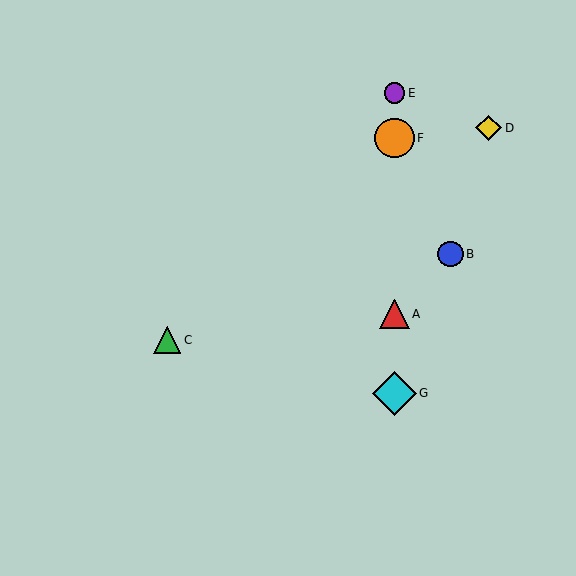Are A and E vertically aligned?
Yes, both are at x≈394.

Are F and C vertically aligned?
No, F is at x≈394 and C is at x≈167.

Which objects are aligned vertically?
Objects A, E, F, G are aligned vertically.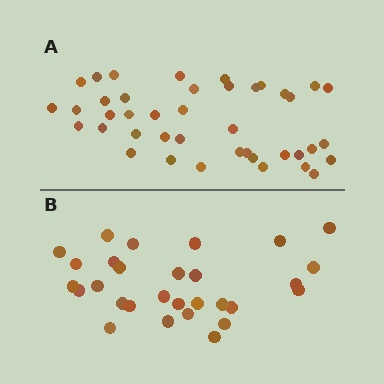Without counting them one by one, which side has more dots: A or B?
Region A (the top region) has more dots.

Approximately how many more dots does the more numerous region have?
Region A has roughly 12 or so more dots than region B.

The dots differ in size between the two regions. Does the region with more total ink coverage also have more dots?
No. Region B has more total ink coverage because its dots are larger, but region A actually contains more individual dots. Total area can be misleading — the number of items is what matters here.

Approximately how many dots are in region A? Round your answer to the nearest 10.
About 40 dots. (The exact count is 41, which rounds to 40.)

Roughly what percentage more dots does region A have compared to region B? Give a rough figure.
About 40% more.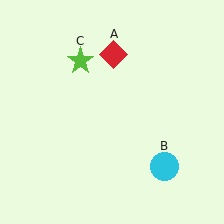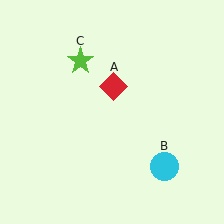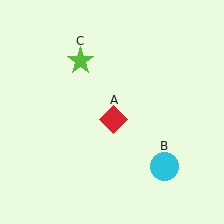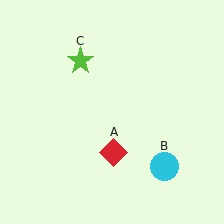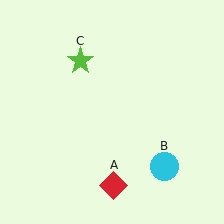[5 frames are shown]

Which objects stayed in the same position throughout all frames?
Cyan circle (object B) and lime star (object C) remained stationary.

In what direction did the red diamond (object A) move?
The red diamond (object A) moved down.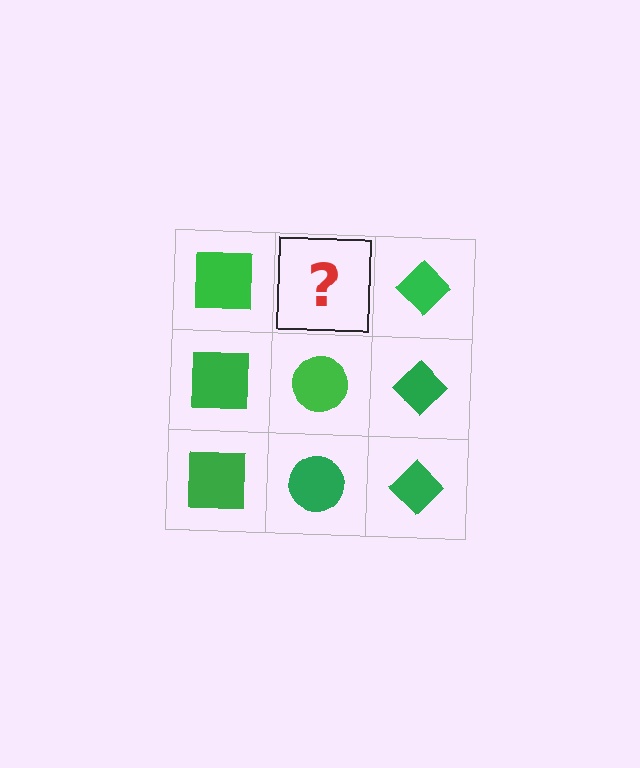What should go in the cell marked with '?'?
The missing cell should contain a green circle.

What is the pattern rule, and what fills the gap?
The rule is that each column has a consistent shape. The gap should be filled with a green circle.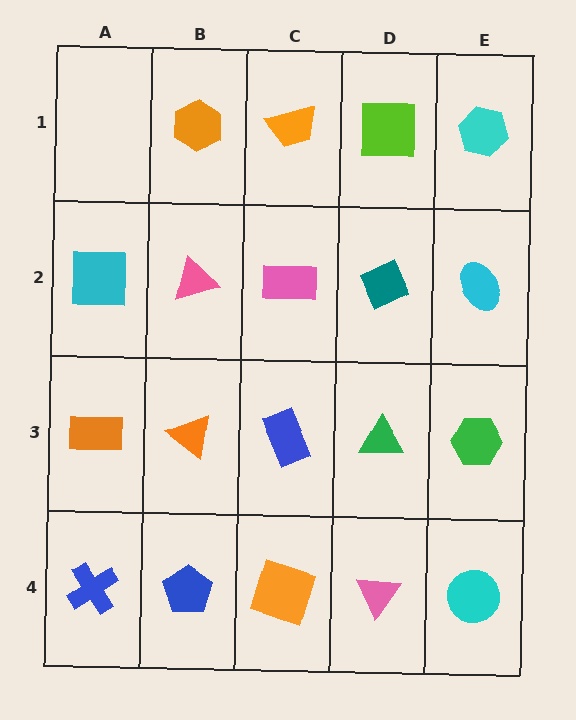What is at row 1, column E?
A cyan hexagon.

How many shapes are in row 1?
4 shapes.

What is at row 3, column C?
A blue rectangle.